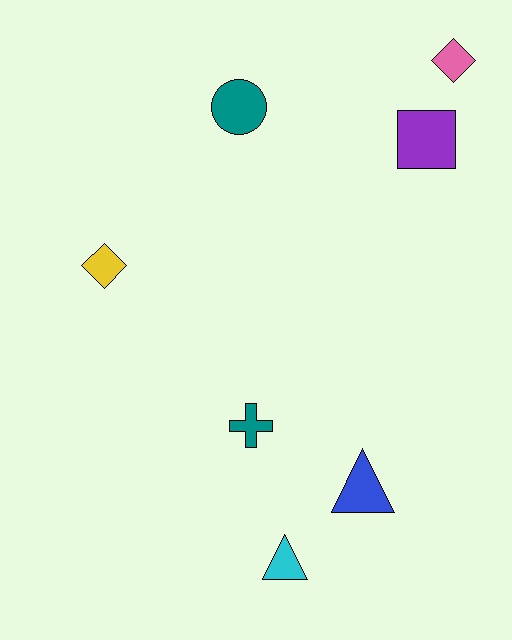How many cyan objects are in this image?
There is 1 cyan object.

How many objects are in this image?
There are 7 objects.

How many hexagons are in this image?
There are no hexagons.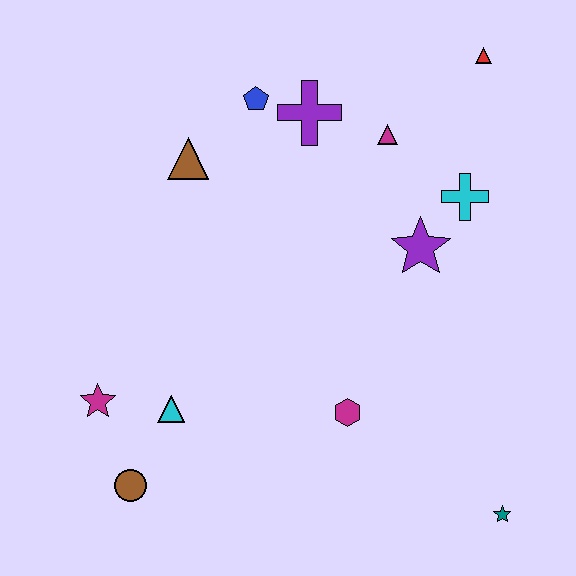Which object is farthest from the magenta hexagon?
The red triangle is farthest from the magenta hexagon.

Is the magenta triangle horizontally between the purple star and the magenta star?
Yes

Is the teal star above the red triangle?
No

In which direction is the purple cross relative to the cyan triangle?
The purple cross is above the cyan triangle.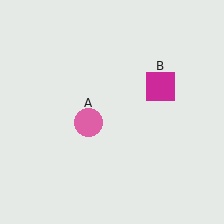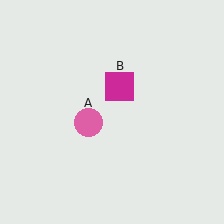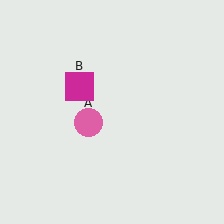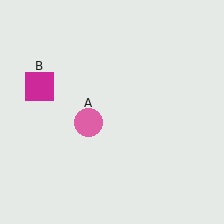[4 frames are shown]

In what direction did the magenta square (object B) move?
The magenta square (object B) moved left.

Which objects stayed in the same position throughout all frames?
Pink circle (object A) remained stationary.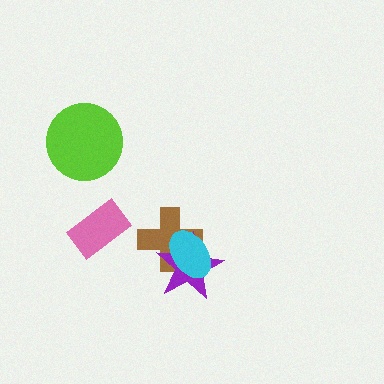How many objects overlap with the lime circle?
0 objects overlap with the lime circle.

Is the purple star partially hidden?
Yes, it is partially covered by another shape.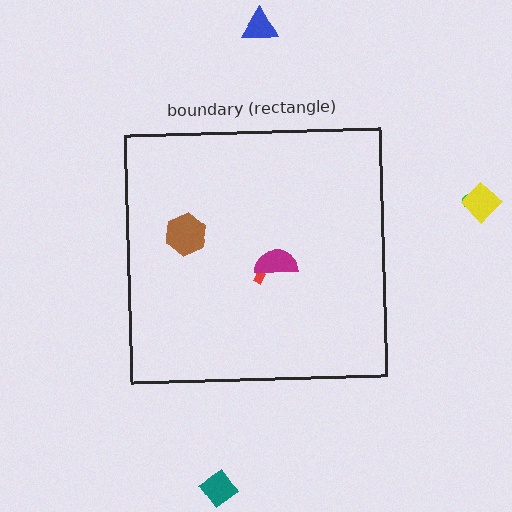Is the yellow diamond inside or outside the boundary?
Outside.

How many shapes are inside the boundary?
3 inside, 4 outside.